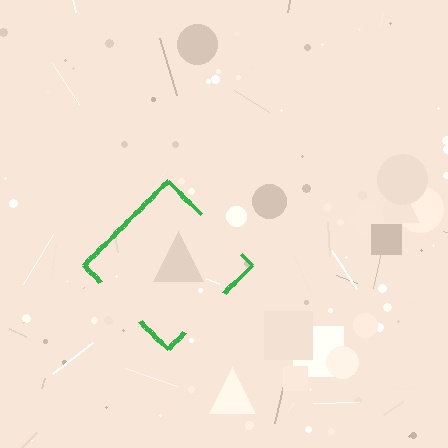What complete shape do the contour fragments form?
The contour fragments form a diamond.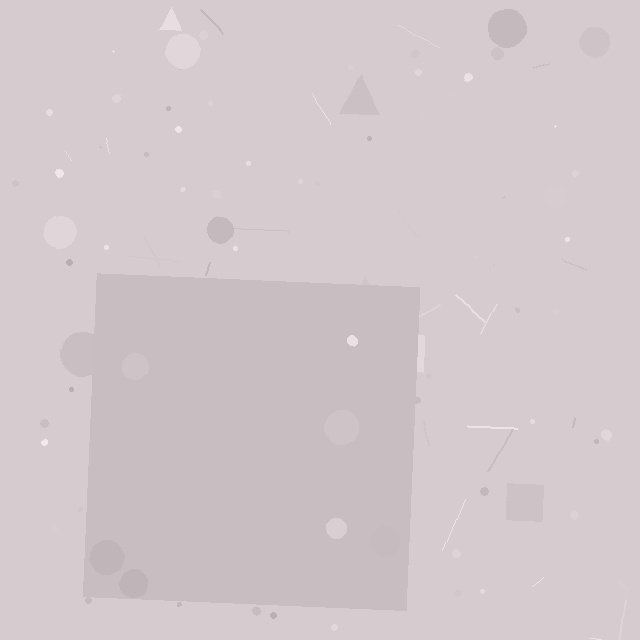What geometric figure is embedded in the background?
A square is embedded in the background.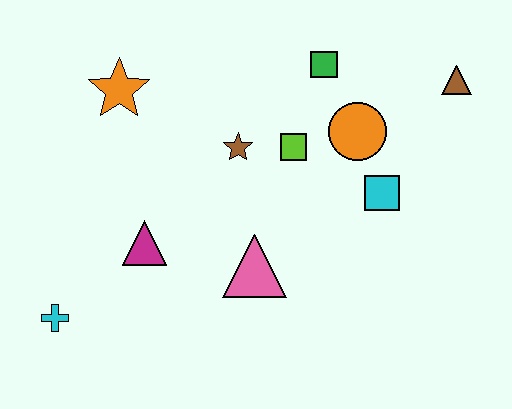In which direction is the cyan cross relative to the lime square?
The cyan cross is to the left of the lime square.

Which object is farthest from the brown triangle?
The cyan cross is farthest from the brown triangle.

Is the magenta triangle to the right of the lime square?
No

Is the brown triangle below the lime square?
No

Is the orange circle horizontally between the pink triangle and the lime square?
No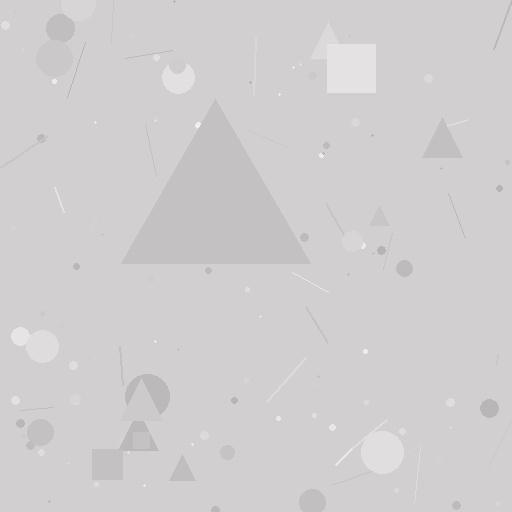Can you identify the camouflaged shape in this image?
The camouflaged shape is a triangle.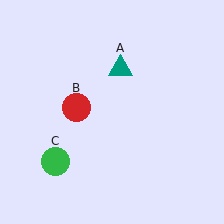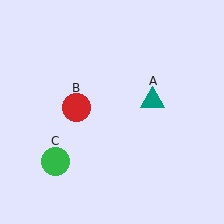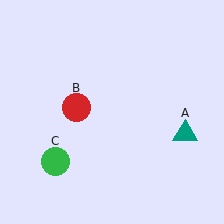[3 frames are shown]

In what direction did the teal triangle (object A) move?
The teal triangle (object A) moved down and to the right.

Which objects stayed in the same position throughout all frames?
Red circle (object B) and green circle (object C) remained stationary.